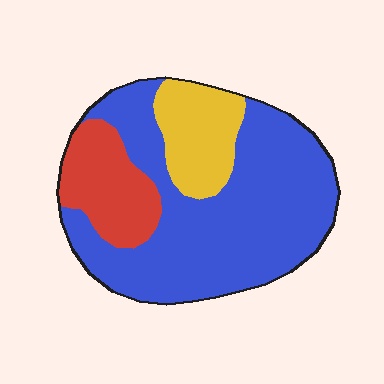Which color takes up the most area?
Blue, at roughly 65%.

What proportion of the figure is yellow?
Yellow takes up about one sixth (1/6) of the figure.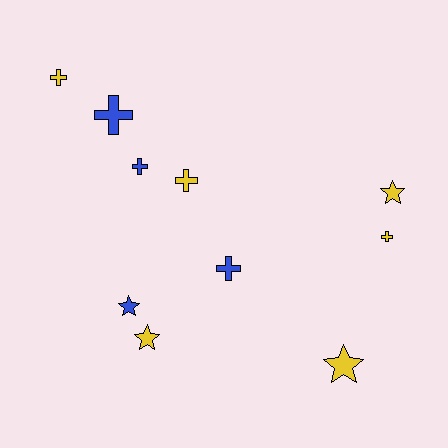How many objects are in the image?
There are 10 objects.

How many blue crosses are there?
There are 3 blue crosses.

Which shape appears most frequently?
Cross, with 6 objects.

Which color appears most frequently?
Yellow, with 6 objects.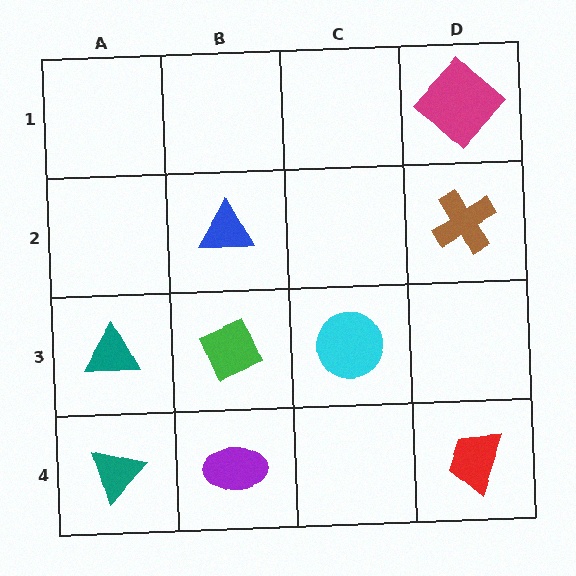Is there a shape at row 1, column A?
No, that cell is empty.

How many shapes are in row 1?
1 shape.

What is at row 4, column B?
A purple ellipse.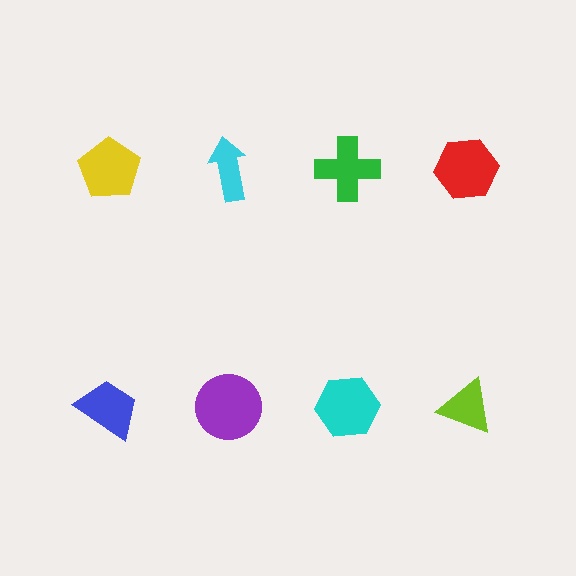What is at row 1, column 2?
A cyan arrow.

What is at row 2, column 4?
A lime triangle.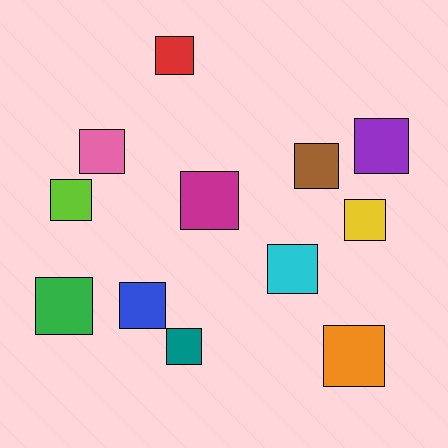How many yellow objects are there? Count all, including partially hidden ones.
There is 1 yellow object.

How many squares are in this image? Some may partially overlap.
There are 12 squares.